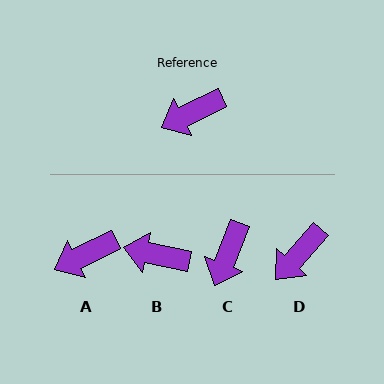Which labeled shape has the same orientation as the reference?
A.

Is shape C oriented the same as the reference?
No, it is off by about 42 degrees.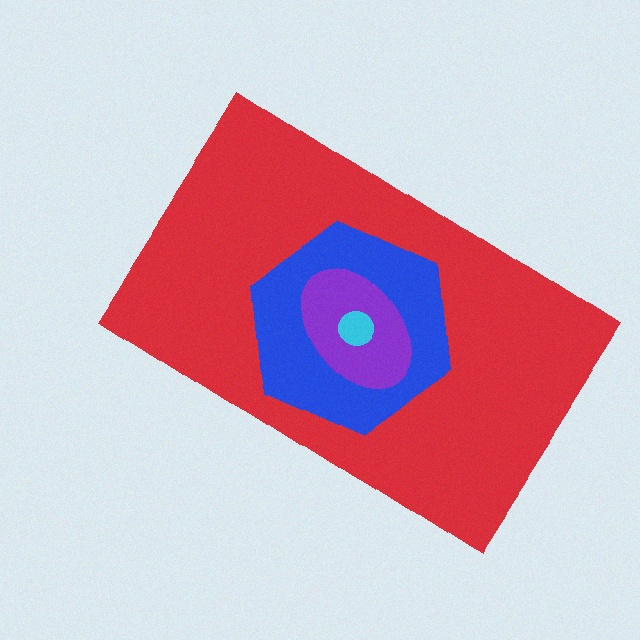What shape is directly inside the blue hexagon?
The purple ellipse.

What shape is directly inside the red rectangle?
The blue hexagon.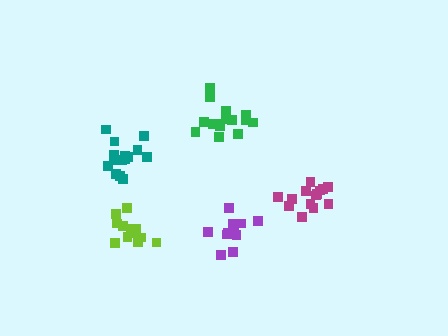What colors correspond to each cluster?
The clusters are colored: lime, purple, green, teal, magenta.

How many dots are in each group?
Group 1: 12 dots, Group 2: 11 dots, Group 3: 17 dots, Group 4: 16 dots, Group 5: 14 dots (70 total).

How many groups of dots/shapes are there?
There are 5 groups.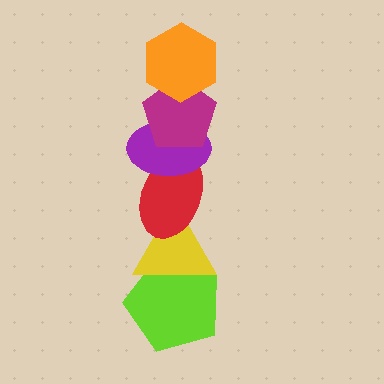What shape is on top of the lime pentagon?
The yellow triangle is on top of the lime pentagon.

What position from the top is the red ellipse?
The red ellipse is 4th from the top.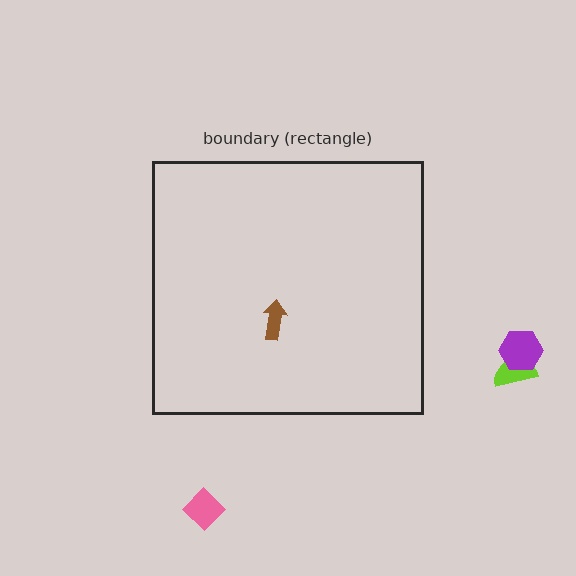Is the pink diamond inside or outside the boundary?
Outside.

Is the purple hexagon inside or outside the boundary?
Outside.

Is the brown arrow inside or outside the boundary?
Inside.